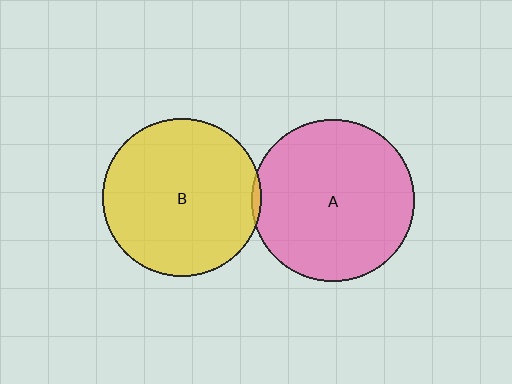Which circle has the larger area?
Circle A (pink).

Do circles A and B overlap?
Yes.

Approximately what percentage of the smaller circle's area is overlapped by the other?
Approximately 5%.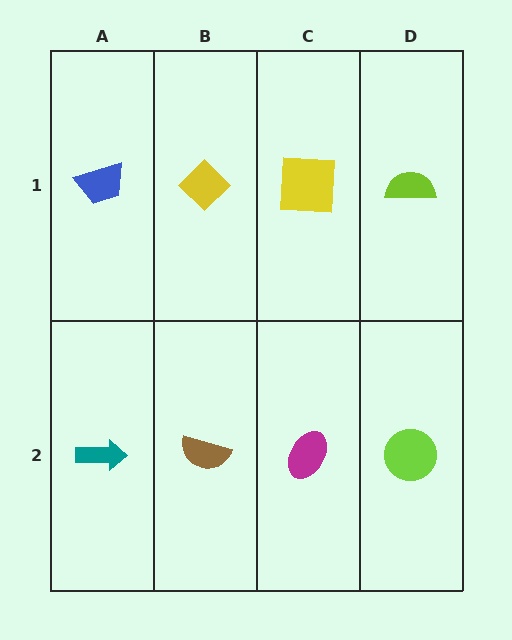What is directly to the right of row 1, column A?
A yellow diamond.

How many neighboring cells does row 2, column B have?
3.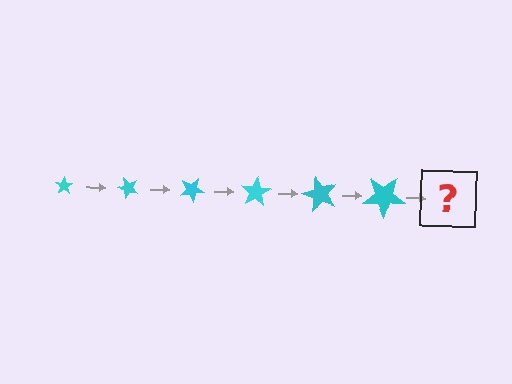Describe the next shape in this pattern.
It should be a star, larger than the previous one and rotated 300 degrees from the start.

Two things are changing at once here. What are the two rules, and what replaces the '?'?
The two rules are that the star grows larger each step and it rotates 50 degrees each step. The '?' should be a star, larger than the previous one and rotated 300 degrees from the start.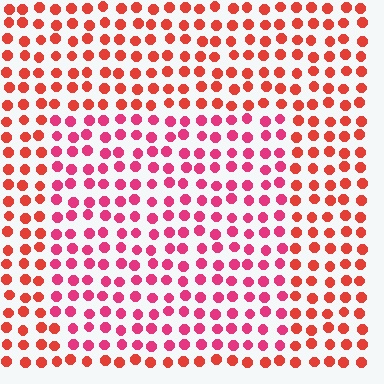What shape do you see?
I see a rectangle.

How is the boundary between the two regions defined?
The boundary is defined purely by a slight shift in hue (about 29 degrees). Spacing, size, and orientation are identical on both sides.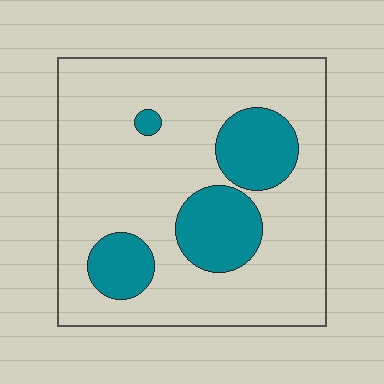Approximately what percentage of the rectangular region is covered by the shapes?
Approximately 20%.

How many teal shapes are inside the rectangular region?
4.